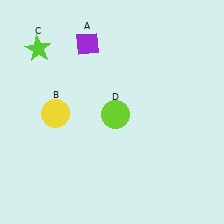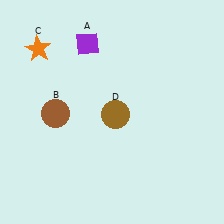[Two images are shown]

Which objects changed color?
B changed from yellow to brown. C changed from lime to orange. D changed from lime to brown.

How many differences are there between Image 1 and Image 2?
There are 3 differences between the two images.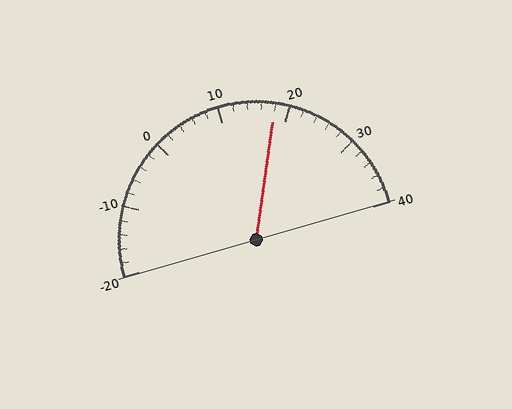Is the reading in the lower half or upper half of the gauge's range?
The reading is in the upper half of the range (-20 to 40).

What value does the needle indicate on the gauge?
The needle indicates approximately 18.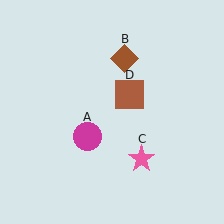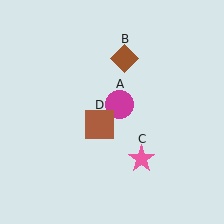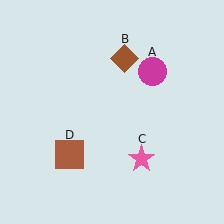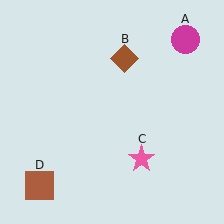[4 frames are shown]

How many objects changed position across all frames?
2 objects changed position: magenta circle (object A), brown square (object D).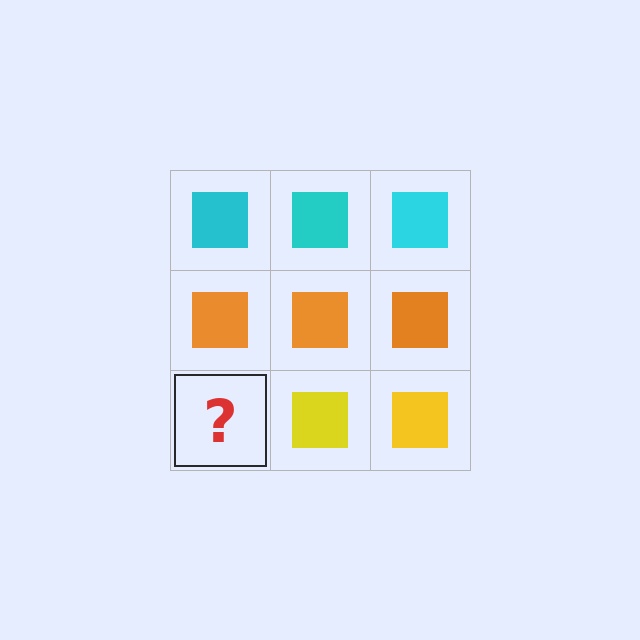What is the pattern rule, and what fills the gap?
The rule is that each row has a consistent color. The gap should be filled with a yellow square.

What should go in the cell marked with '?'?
The missing cell should contain a yellow square.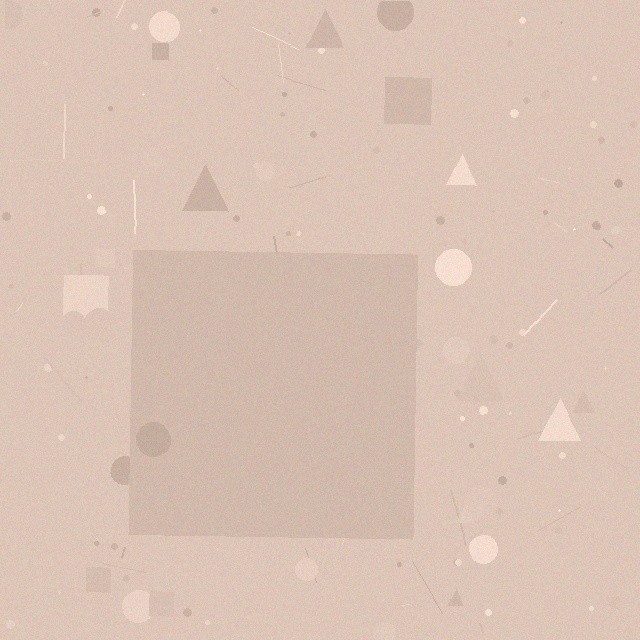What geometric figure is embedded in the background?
A square is embedded in the background.